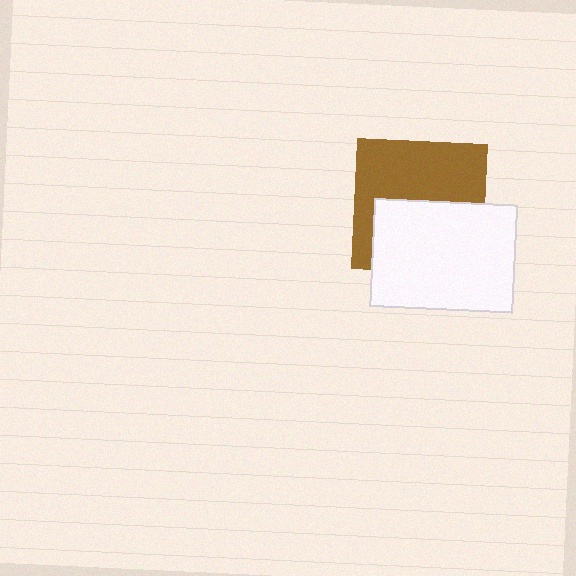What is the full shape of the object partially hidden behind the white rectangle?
The partially hidden object is a brown square.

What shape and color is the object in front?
The object in front is a white rectangle.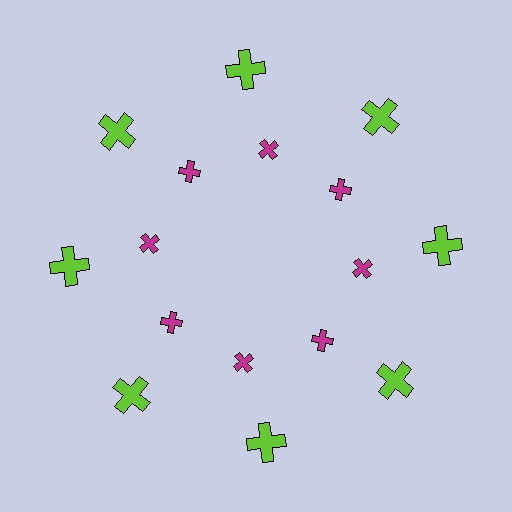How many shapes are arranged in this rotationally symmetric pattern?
There are 16 shapes, arranged in 8 groups of 2.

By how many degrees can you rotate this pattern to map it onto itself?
The pattern maps onto itself every 45 degrees of rotation.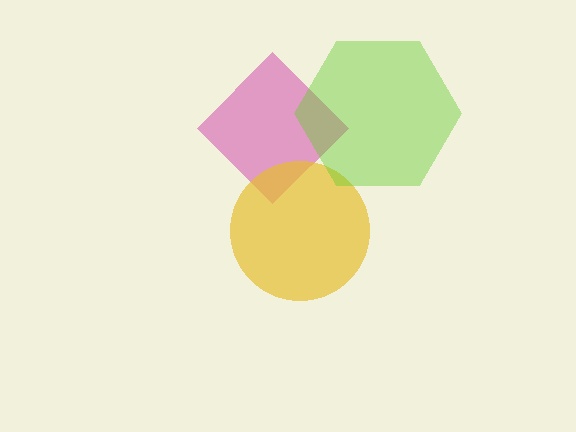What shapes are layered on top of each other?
The layered shapes are: a pink diamond, a yellow circle, a lime hexagon.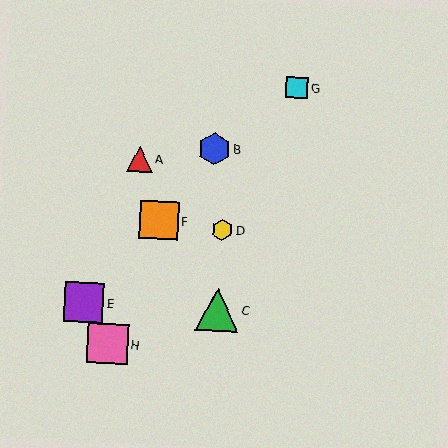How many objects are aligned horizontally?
2 objects (C, E) are aligned horizontally.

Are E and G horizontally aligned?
No, E is at y≈302 and G is at y≈88.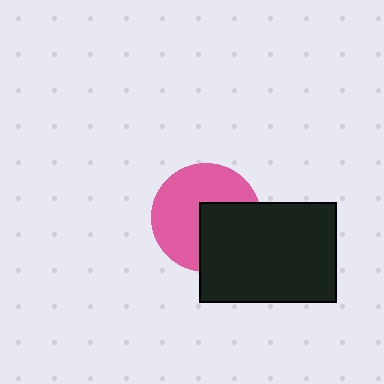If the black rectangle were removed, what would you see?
You would see the complete pink circle.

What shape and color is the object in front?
The object in front is a black rectangle.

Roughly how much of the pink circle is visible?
About half of it is visible (roughly 61%).